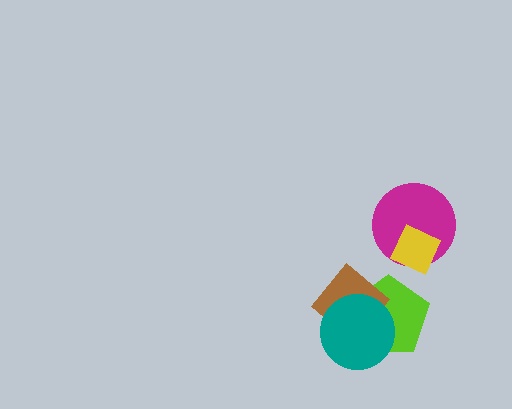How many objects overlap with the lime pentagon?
2 objects overlap with the lime pentagon.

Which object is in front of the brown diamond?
The teal circle is in front of the brown diamond.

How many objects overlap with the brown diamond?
2 objects overlap with the brown diamond.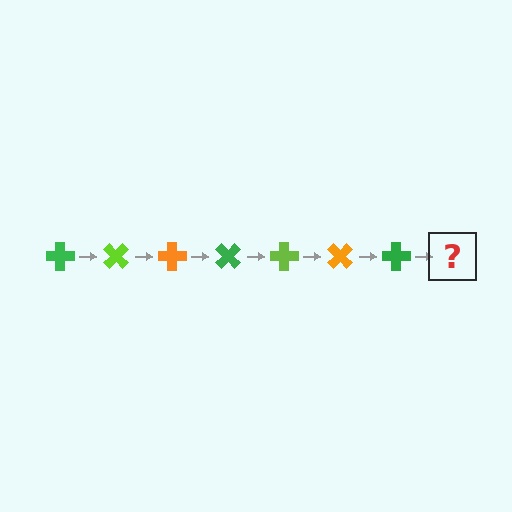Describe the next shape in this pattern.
It should be a lime cross, rotated 315 degrees from the start.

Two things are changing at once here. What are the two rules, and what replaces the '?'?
The two rules are that it rotates 45 degrees each step and the color cycles through green, lime, and orange. The '?' should be a lime cross, rotated 315 degrees from the start.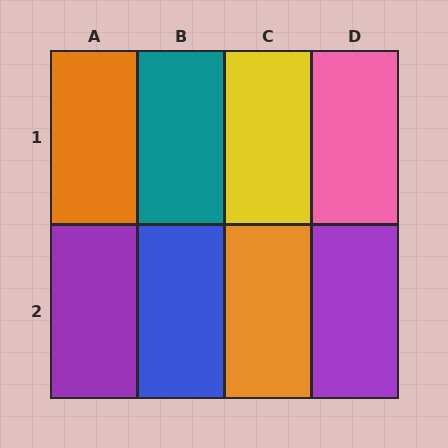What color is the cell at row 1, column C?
Yellow.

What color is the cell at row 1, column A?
Orange.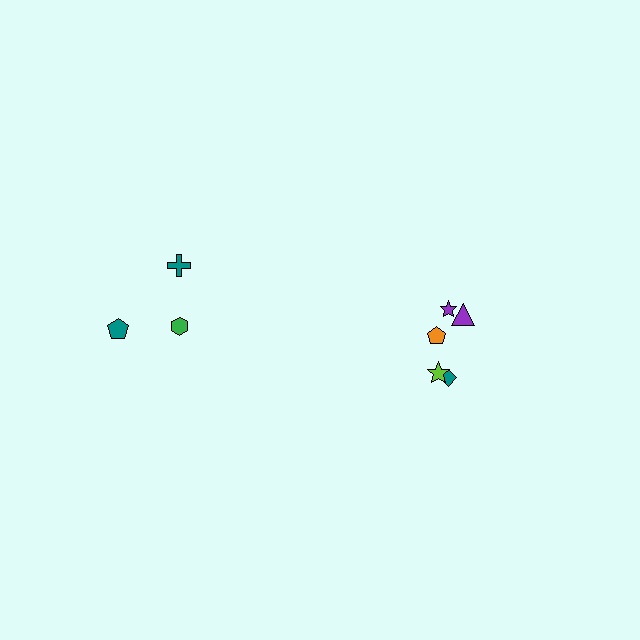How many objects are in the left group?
There are 3 objects.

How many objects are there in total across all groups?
There are 8 objects.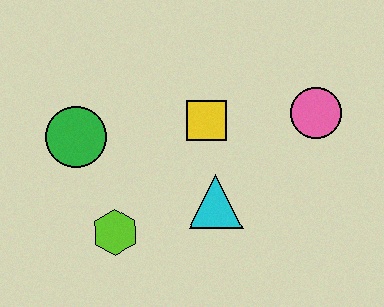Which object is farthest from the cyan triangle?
The green circle is farthest from the cyan triangle.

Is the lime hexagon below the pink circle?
Yes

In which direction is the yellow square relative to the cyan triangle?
The yellow square is above the cyan triangle.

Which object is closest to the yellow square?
The cyan triangle is closest to the yellow square.